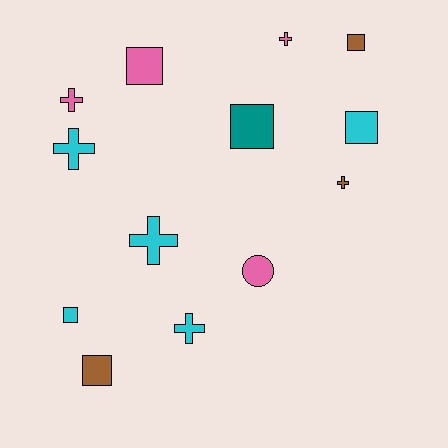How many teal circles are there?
There are no teal circles.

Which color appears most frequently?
Cyan, with 5 objects.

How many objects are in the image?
There are 13 objects.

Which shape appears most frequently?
Cross, with 6 objects.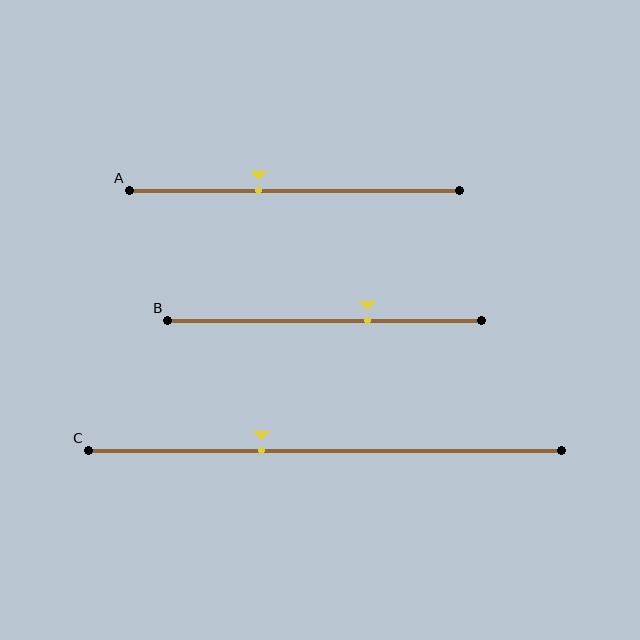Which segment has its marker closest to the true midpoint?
Segment A has its marker closest to the true midpoint.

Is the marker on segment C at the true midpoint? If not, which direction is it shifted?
No, the marker on segment C is shifted to the left by about 13% of the segment length.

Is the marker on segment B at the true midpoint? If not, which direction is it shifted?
No, the marker on segment B is shifted to the right by about 14% of the segment length.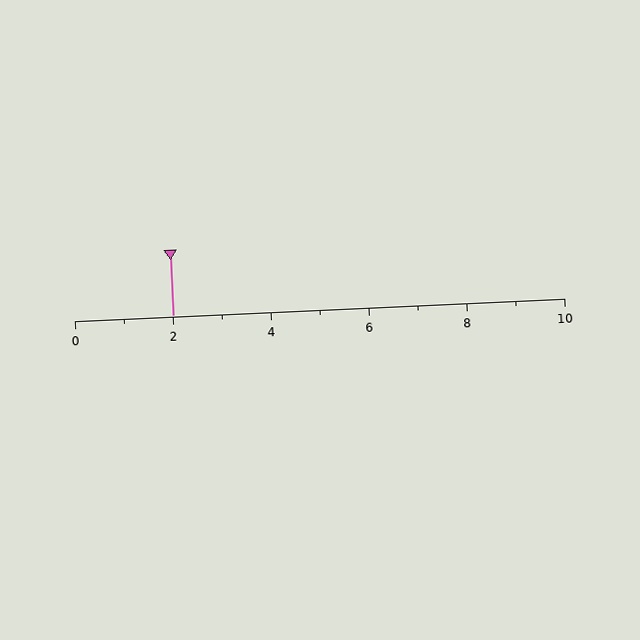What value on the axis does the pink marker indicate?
The marker indicates approximately 2.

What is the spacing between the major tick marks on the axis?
The major ticks are spaced 2 apart.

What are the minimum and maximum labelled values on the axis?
The axis runs from 0 to 10.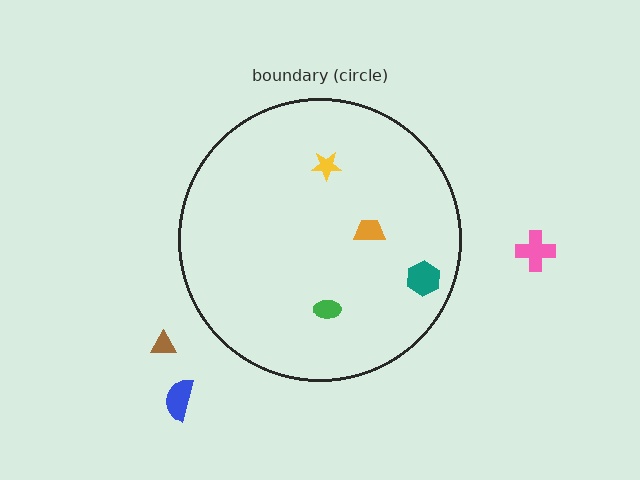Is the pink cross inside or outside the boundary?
Outside.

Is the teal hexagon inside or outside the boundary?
Inside.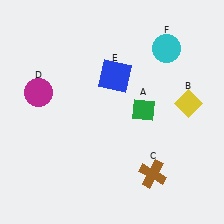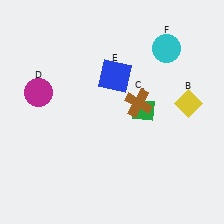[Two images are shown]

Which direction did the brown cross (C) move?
The brown cross (C) moved up.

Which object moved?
The brown cross (C) moved up.